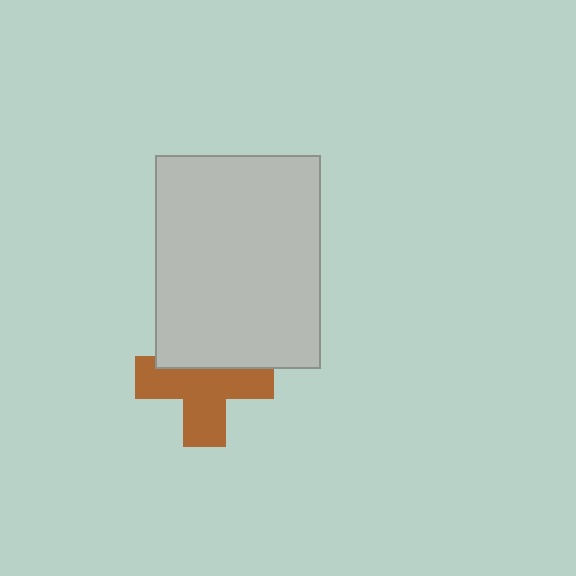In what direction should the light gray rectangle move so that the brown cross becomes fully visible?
The light gray rectangle should move up. That is the shortest direction to clear the overlap and leave the brown cross fully visible.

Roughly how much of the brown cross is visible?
About half of it is visible (roughly 64%).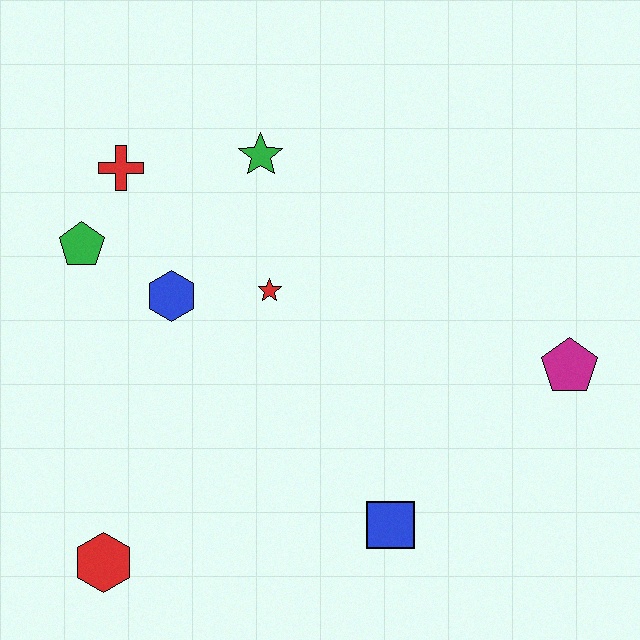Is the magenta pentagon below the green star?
Yes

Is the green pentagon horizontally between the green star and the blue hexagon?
No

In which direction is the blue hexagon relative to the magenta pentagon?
The blue hexagon is to the left of the magenta pentagon.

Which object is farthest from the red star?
The red hexagon is farthest from the red star.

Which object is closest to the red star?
The blue hexagon is closest to the red star.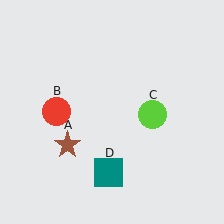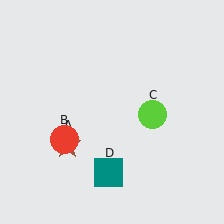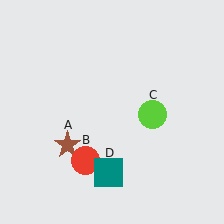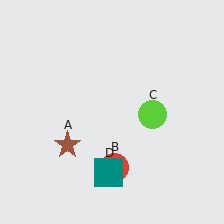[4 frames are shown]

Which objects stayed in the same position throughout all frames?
Brown star (object A) and lime circle (object C) and teal square (object D) remained stationary.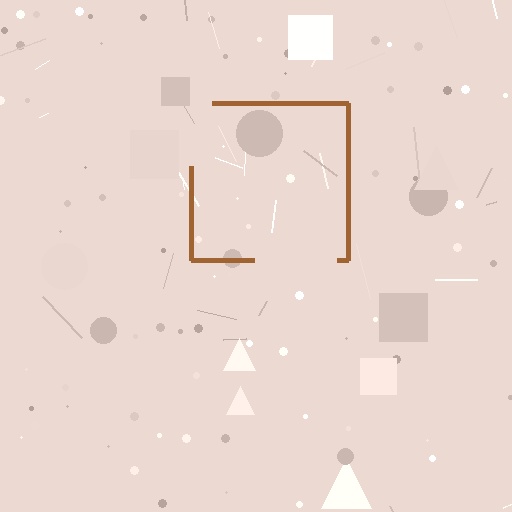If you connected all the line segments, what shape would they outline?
They would outline a square.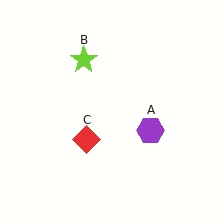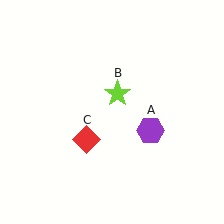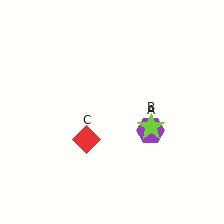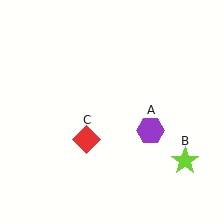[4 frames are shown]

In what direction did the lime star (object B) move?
The lime star (object B) moved down and to the right.